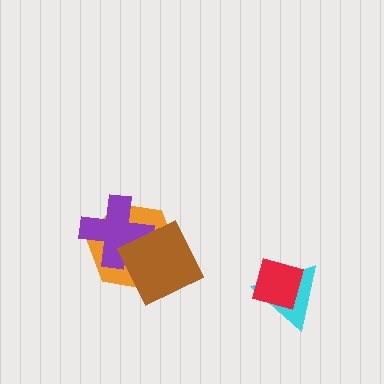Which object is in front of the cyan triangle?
The red diamond is in front of the cyan triangle.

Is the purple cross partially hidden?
Yes, it is partially covered by another shape.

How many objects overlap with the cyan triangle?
1 object overlaps with the cyan triangle.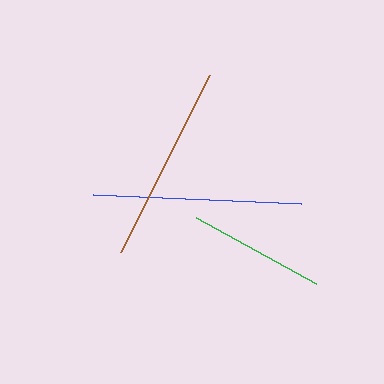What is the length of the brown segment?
The brown segment is approximately 199 pixels long.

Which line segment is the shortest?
The green line is the shortest at approximately 137 pixels.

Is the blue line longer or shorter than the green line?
The blue line is longer than the green line.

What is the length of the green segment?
The green segment is approximately 137 pixels long.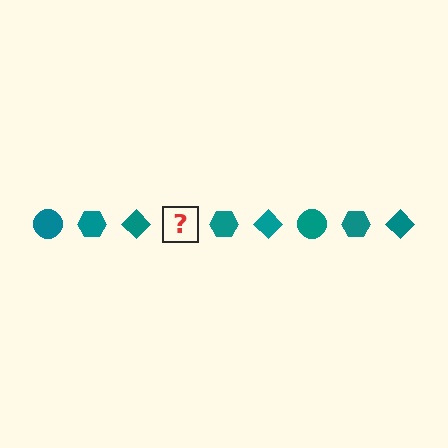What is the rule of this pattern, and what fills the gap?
The rule is that the pattern cycles through circle, hexagon, diamond shapes in teal. The gap should be filled with a teal circle.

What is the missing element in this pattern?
The missing element is a teal circle.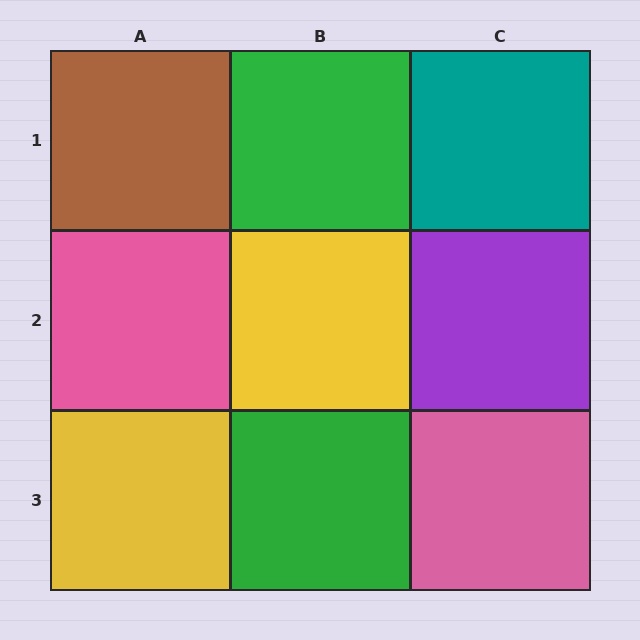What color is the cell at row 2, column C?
Purple.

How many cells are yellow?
2 cells are yellow.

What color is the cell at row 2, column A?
Pink.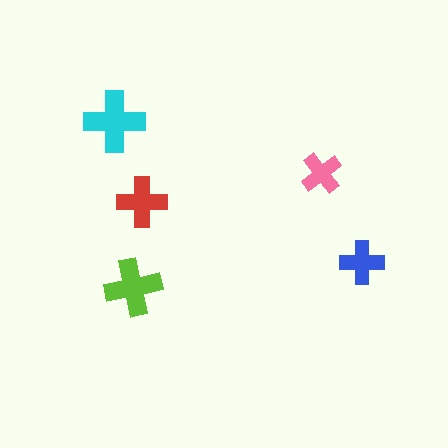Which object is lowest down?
The lime cross is bottommost.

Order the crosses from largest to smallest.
the cyan one, the lime one, the red one, the blue one, the pink one.